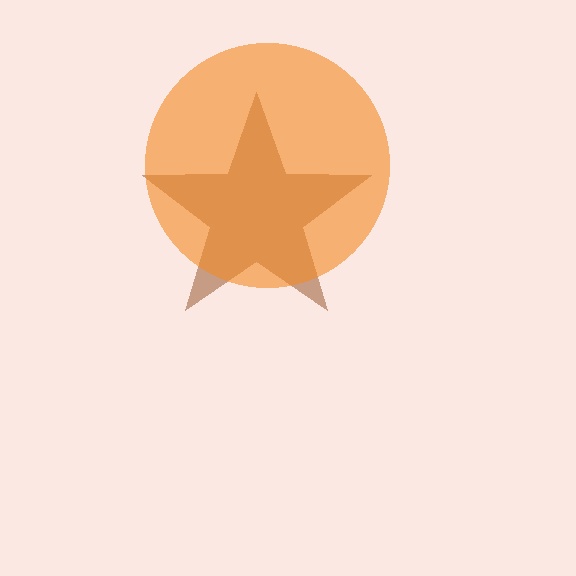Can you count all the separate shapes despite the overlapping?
Yes, there are 2 separate shapes.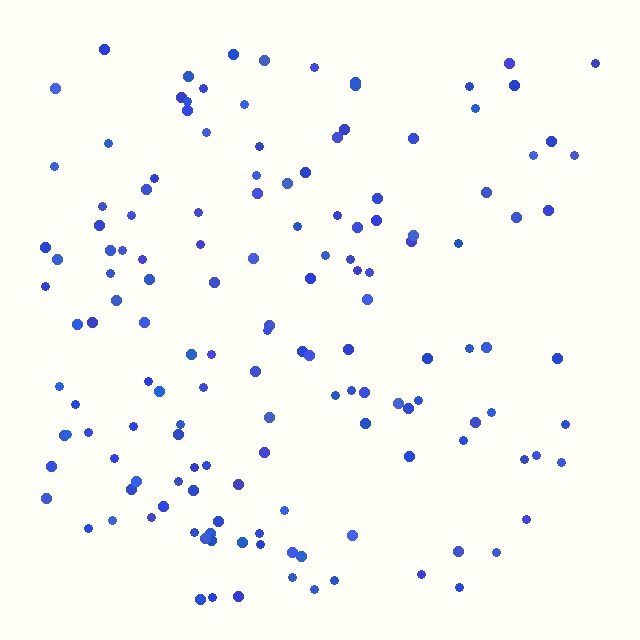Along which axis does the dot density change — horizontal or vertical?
Horizontal.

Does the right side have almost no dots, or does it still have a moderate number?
Still a moderate number, just noticeably fewer than the left.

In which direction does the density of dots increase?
From right to left, with the left side densest.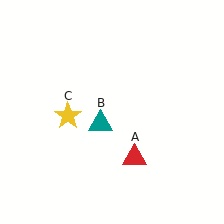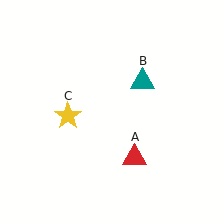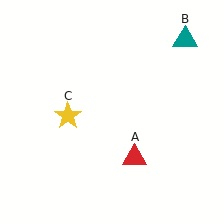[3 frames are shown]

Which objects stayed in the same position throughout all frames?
Red triangle (object A) and yellow star (object C) remained stationary.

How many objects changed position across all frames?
1 object changed position: teal triangle (object B).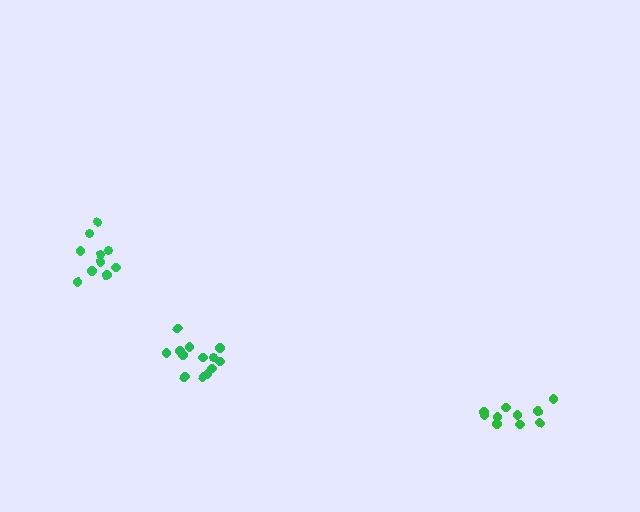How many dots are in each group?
Group 1: 10 dots, Group 2: 10 dots, Group 3: 13 dots (33 total).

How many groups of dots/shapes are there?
There are 3 groups.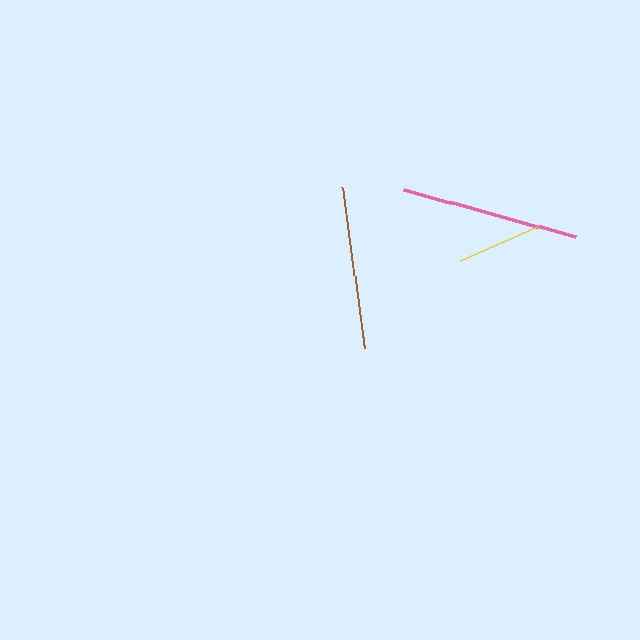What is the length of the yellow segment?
The yellow segment is approximately 84 pixels long.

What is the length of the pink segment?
The pink segment is approximately 179 pixels long.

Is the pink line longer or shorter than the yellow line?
The pink line is longer than the yellow line.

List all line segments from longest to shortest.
From longest to shortest: pink, brown, yellow.